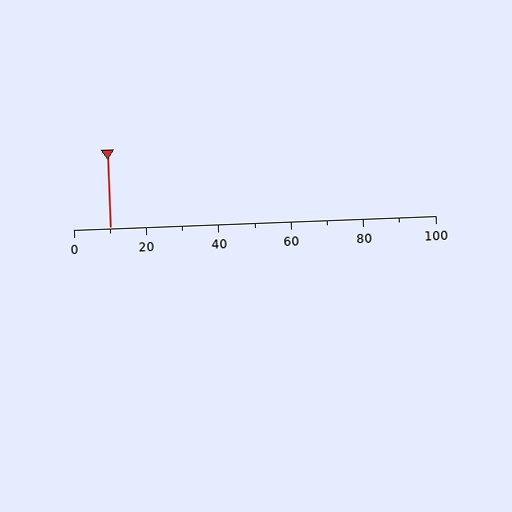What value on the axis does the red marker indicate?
The marker indicates approximately 10.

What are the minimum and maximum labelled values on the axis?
The axis runs from 0 to 100.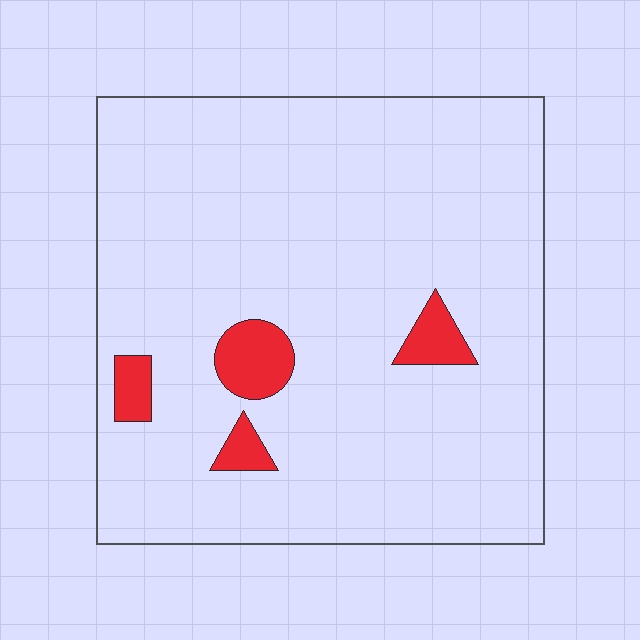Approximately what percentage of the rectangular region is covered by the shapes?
Approximately 5%.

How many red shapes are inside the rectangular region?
4.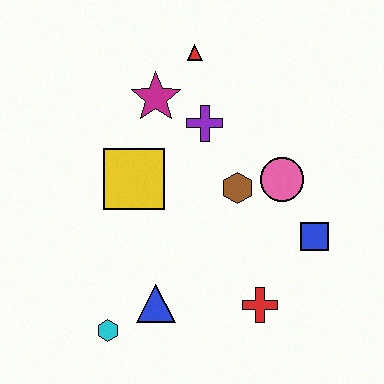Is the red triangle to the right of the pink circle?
No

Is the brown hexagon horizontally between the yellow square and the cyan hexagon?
No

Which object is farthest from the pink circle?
The cyan hexagon is farthest from the pink circle.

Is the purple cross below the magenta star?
Yes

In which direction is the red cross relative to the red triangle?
The red cross is below the red triangle.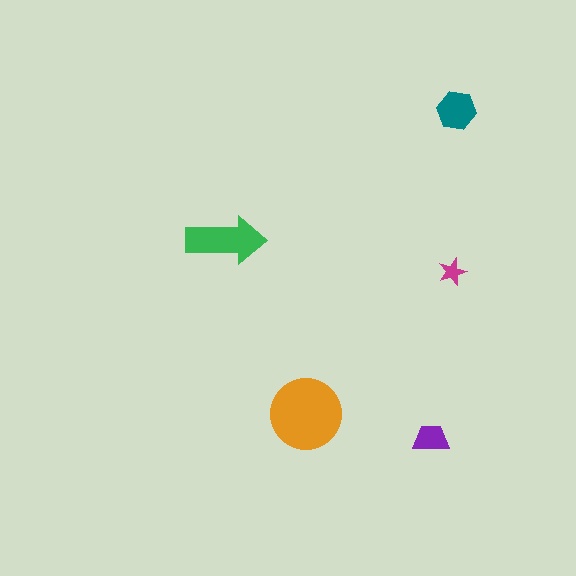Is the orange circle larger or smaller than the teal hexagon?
Larger.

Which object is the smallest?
The magenta star.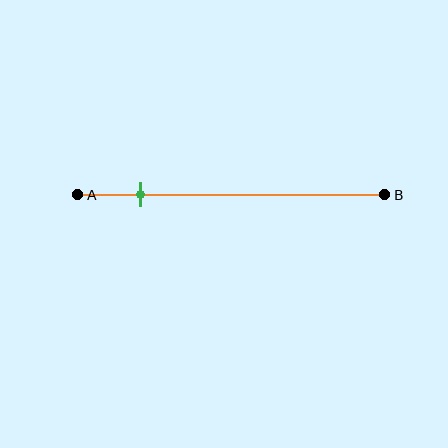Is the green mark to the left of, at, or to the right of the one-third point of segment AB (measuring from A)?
The green mark is to the left of the one-third point of segment AB.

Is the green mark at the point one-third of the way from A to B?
No, the mark is at about 20% from A, not at the 33% one-third point.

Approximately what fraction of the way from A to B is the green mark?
The green mark is approximately 20% of the way from A to B.